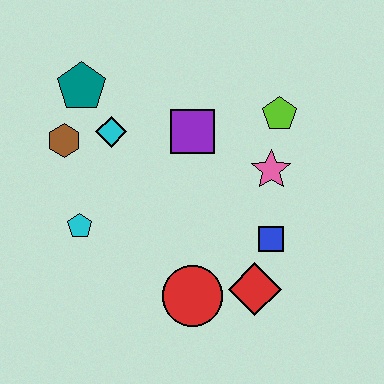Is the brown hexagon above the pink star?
Yes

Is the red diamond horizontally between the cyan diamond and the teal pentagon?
No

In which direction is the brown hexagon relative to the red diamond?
The brown hexagon is to the left of the red diamond.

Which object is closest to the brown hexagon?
The cyan diamond is closest to the brown hexagon.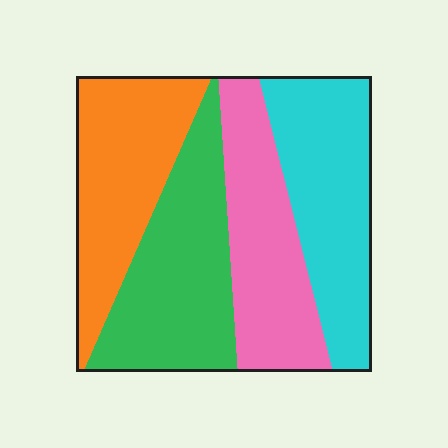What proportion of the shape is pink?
Pink takes up less than a quarter of the shape.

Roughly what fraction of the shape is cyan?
Cyan takes up about one quarter (1/4) of the shape.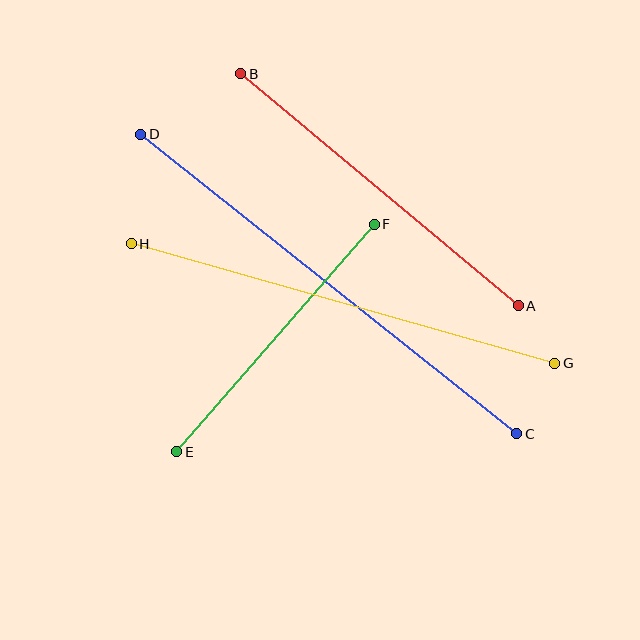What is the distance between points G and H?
The distance is approximately 440 pixels.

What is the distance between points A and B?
The distance is approximately 362 pixels.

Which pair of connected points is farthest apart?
Points C and D are farthest apart.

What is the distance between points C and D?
The distance is approximately 481 pixels.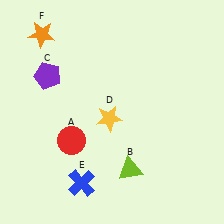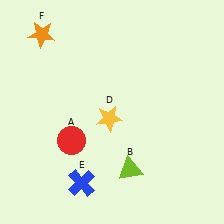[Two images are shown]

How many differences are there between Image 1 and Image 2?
There is 1 difference between the two images.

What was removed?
The purple pentagon (C) was removed in Image 2.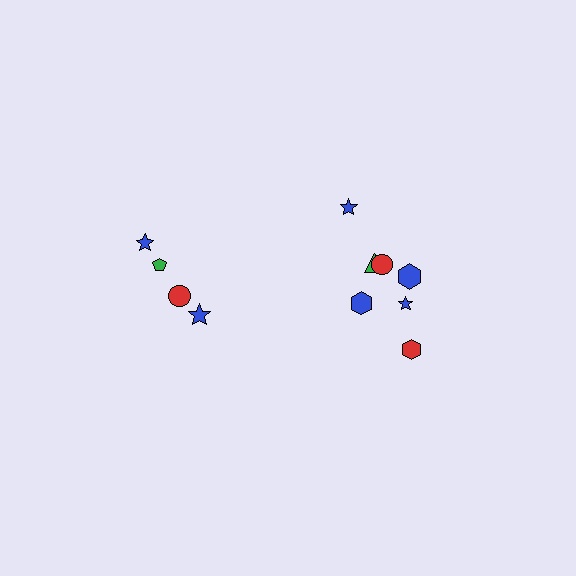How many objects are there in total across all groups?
There are 11 objects.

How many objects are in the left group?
There are 4 objects.